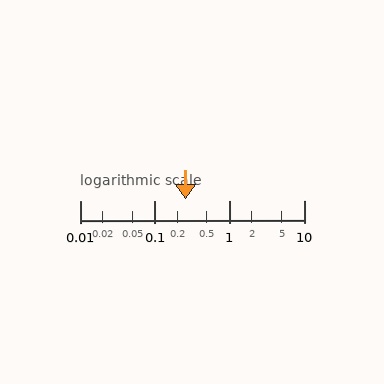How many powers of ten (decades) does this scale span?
The scale spans 3 decades, from 0.01 to 10.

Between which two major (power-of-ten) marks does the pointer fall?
The pointer is between 0.1 and 1.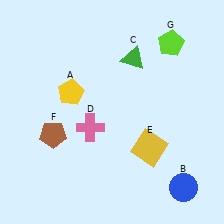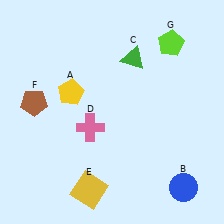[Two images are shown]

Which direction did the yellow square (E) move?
The yellow square (E) moved left.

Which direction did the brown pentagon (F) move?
The brown pentagon (F) moved up.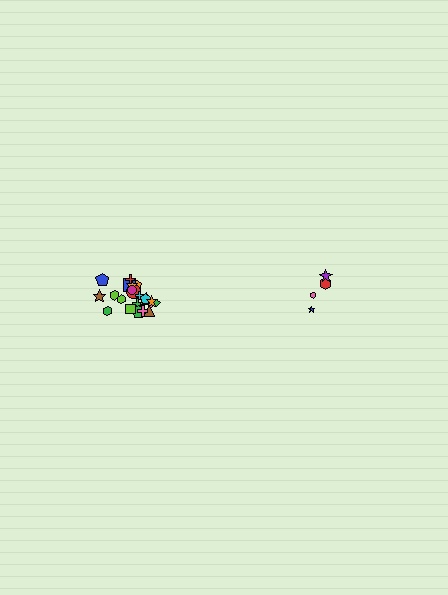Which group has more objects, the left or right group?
The left group.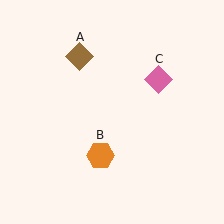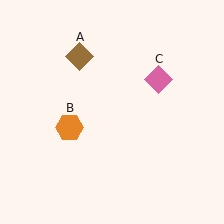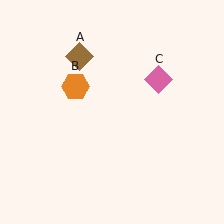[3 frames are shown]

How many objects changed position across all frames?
1 object changed position: orange hexagon (object B).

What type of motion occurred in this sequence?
The orange hexagon (object B) rotated clockwise around the center of the scene.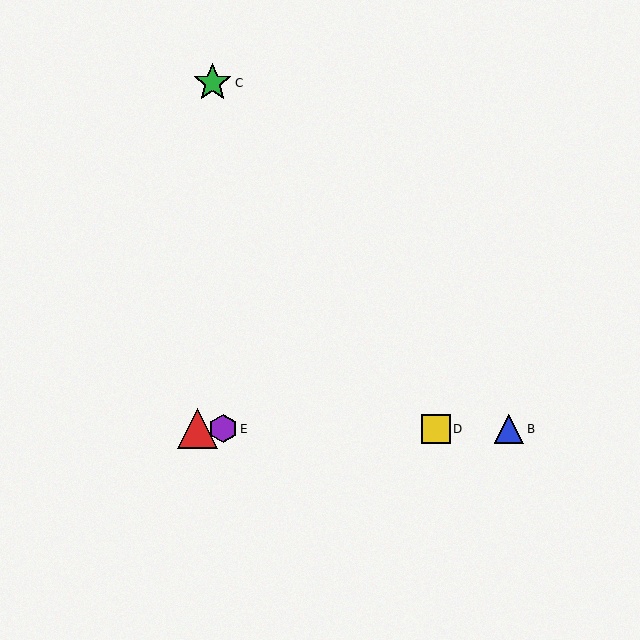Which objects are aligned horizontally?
Objects A, B, D, E are aligned horizontally.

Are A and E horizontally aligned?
Yes, both are at y≈429.